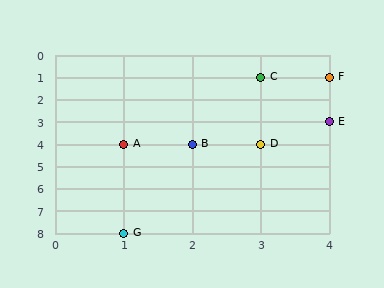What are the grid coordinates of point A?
Point A is at grid coordinates (1, 4).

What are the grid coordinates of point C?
Point C is at grid coordinates (3, 1).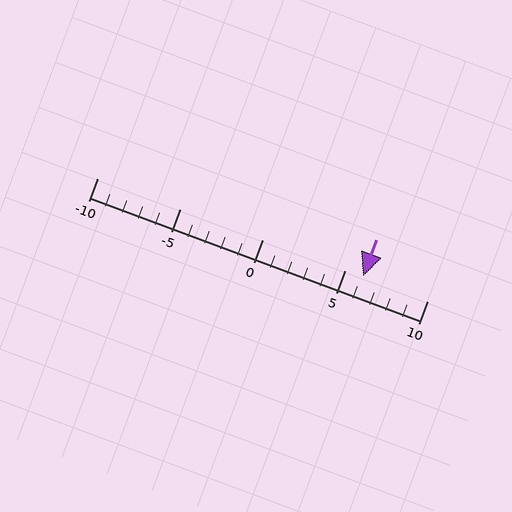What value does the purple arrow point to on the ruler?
The purple arrow points to approximately 6.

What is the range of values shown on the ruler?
The ruler shows values from -10 to 10.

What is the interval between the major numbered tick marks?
The major tick marks are spaced 5 units apart.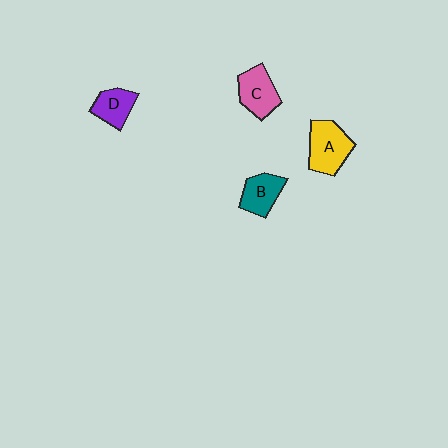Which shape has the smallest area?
Shape D (purple).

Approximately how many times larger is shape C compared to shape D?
Approximately 1.2 times.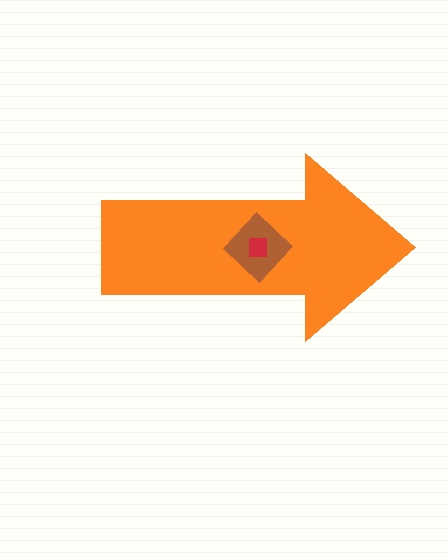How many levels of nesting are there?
3.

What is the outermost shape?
The orange arrow.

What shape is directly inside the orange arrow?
The brown diamond.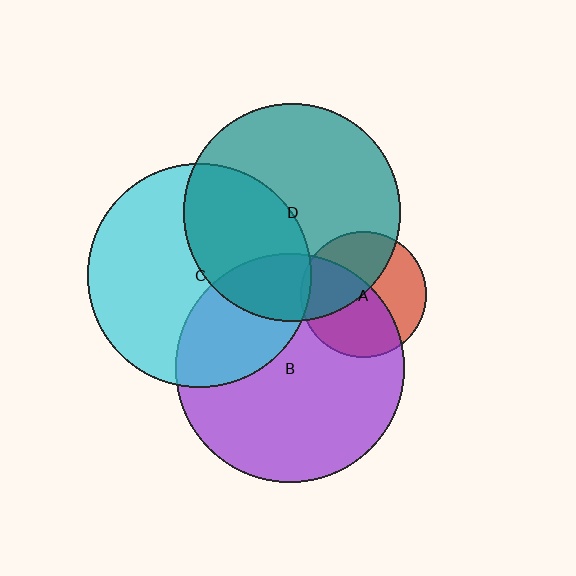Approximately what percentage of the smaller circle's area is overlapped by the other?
Approximately 55%.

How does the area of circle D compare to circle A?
Approximately 3.0 times.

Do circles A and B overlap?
Yes.